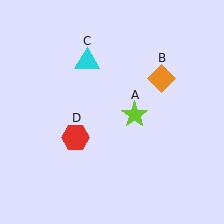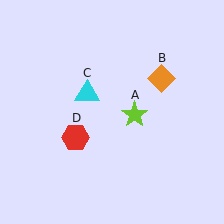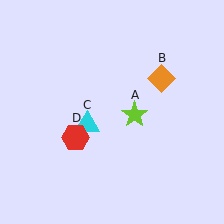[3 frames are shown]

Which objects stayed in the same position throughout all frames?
Lime star (object A) and orange diamond (object B) and red hexagon (object D) remained stationary.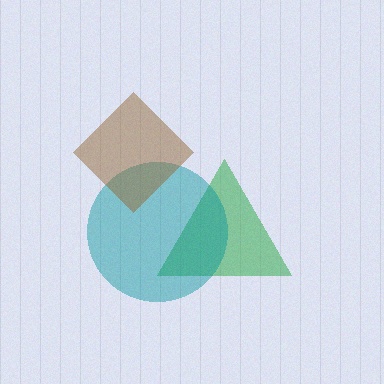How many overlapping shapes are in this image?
There are 3 overlapping shapes in the image.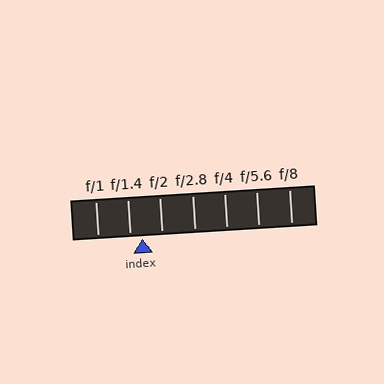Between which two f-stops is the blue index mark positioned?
The index mark is between f/1.4 and f/2.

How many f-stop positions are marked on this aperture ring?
There are 7 f-stop positions marked.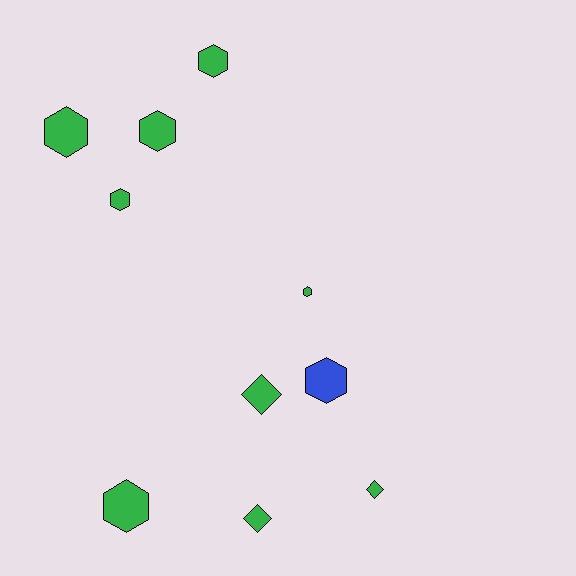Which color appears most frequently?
Green, with 9 objects.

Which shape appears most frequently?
Hexagon, with 7 objects.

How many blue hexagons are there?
There is 1 blue hexagon.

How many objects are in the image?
There are 10 objects.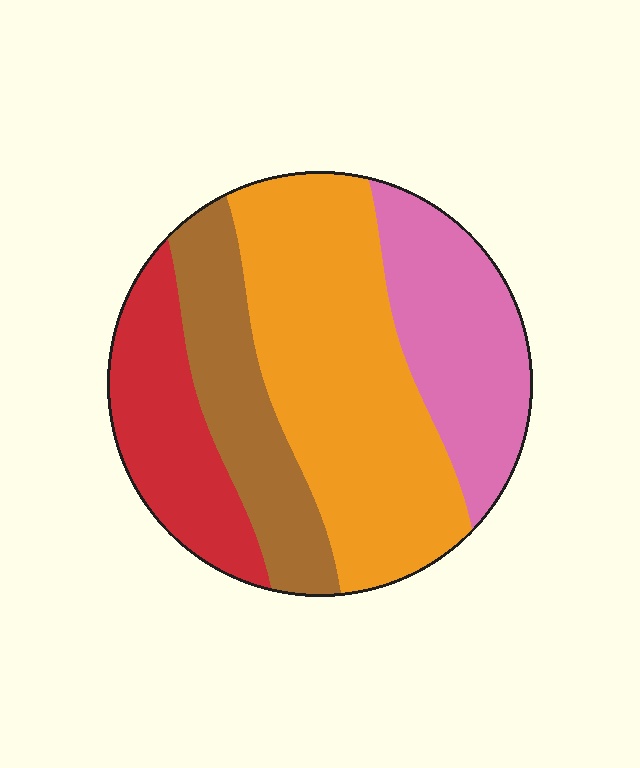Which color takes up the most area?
Orange, at roughly 40%.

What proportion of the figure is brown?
Brown takes up less than a quarter of the figure.